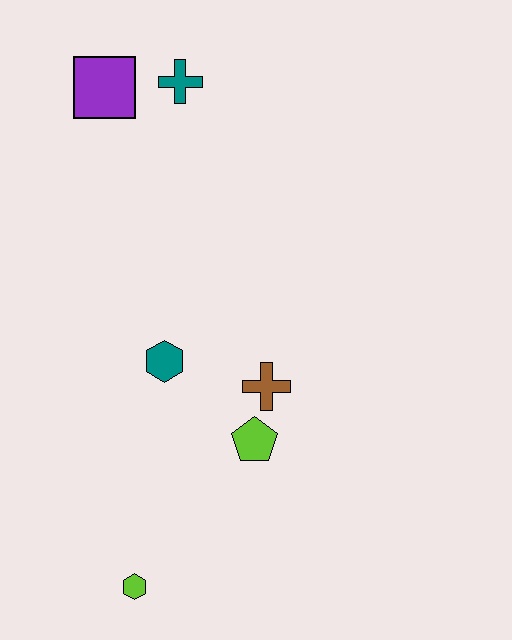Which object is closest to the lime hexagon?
The lime pentagon is closest to the lime hexagon.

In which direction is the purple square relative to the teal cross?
The purple square is to the left of the teal cross.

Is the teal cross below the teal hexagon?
No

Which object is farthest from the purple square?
The lime hexagon is farthest from the purple square.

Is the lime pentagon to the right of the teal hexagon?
Yes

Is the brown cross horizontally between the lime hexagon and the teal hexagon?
No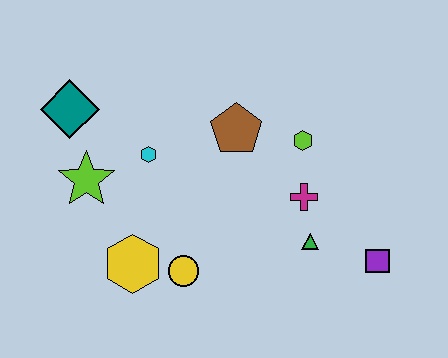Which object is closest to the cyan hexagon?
The lime star is closest to the cyan hexagon.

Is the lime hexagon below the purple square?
No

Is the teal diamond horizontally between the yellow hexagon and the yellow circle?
No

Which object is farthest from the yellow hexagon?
The purple square is farthest from the yellow hexagon.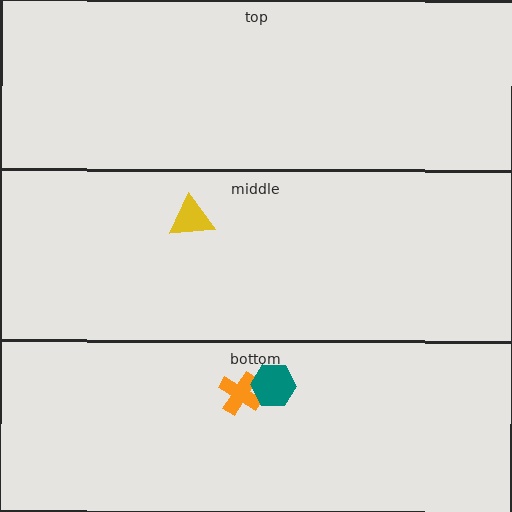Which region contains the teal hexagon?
The bottom region.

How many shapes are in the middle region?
1.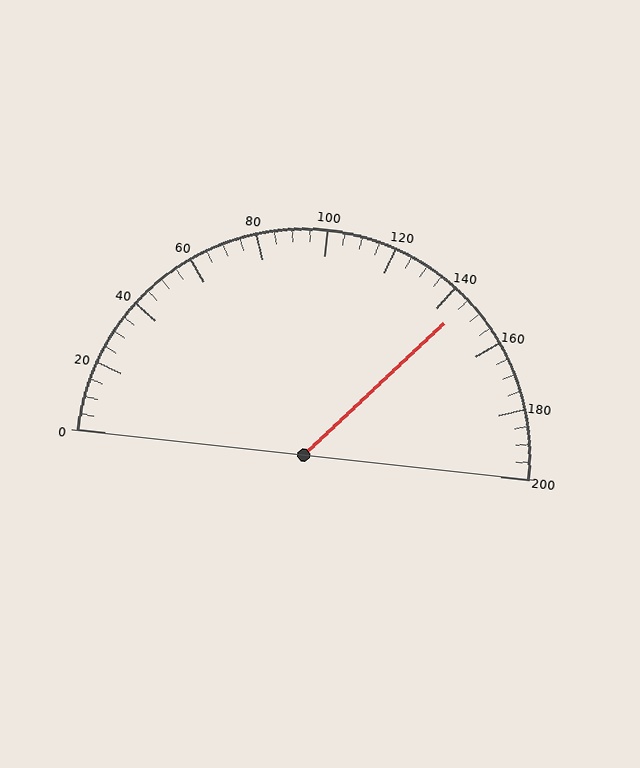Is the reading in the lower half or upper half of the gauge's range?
The reading is in the upper half of the range (0 to 200).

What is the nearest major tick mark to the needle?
The nearest major tick mark is 140.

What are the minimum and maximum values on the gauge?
The gauge ranges from 0 to 200.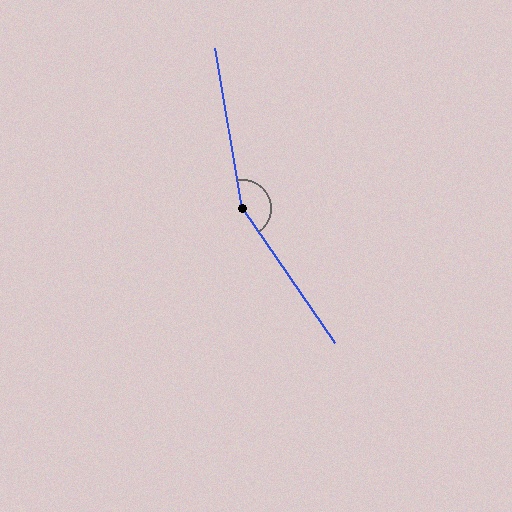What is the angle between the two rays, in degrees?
Approximately 155 degrees.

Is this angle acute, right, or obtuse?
It is obtuse.